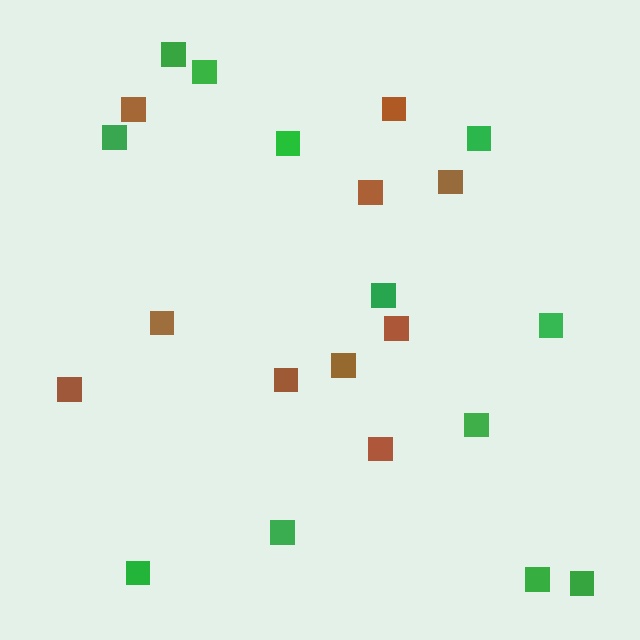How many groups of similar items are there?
There are 2 groups: one group of brown squares (10) and one group of green squares (12).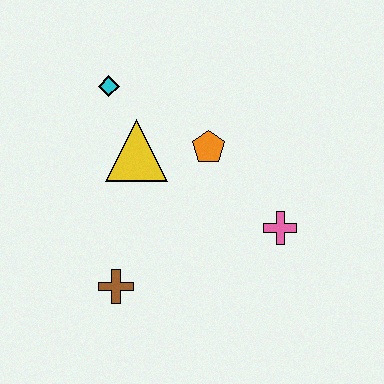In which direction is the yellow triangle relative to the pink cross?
The yellow triangle is to the left of the pink cross.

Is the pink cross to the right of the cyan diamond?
Yes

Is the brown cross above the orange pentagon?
No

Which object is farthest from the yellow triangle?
The pink cross is farthest from the yellow triangle.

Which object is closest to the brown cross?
The yellow triangle is closest to the brown cross.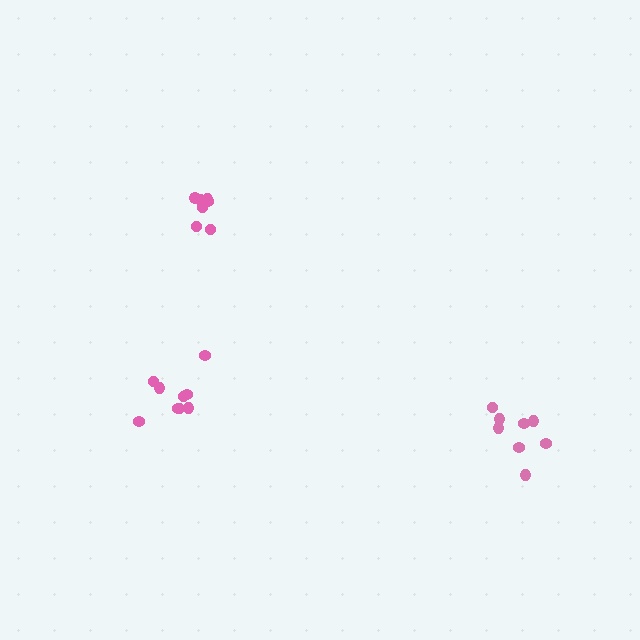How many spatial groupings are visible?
There are 3 spatial groupings.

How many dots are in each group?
Group 1: 9 dots, Group 2: 8 dots, Group 3: 7 dots (24 total).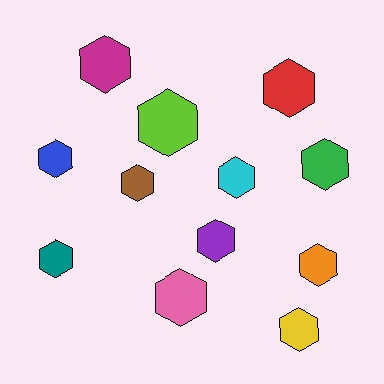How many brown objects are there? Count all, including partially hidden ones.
There is 1 brown object.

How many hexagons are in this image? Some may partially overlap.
There are 12 hexagons.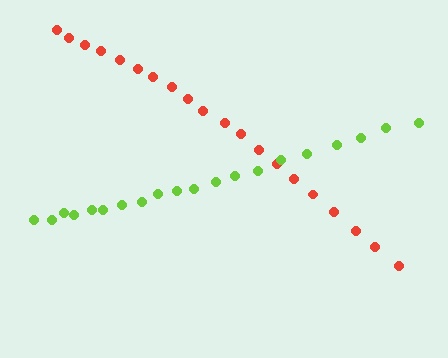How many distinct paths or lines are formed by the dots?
There are 2 distinct paths.